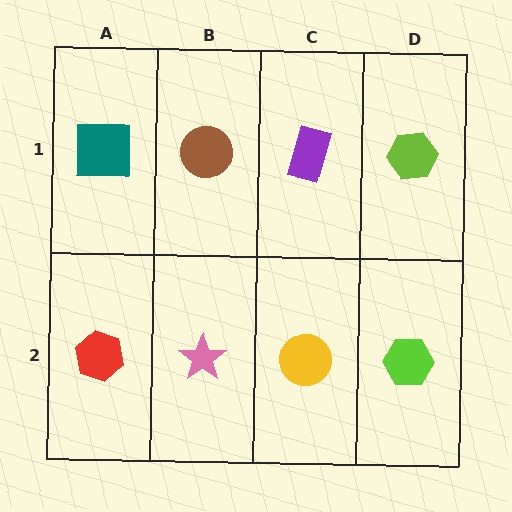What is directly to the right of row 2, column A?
A pink star.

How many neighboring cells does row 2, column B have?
3.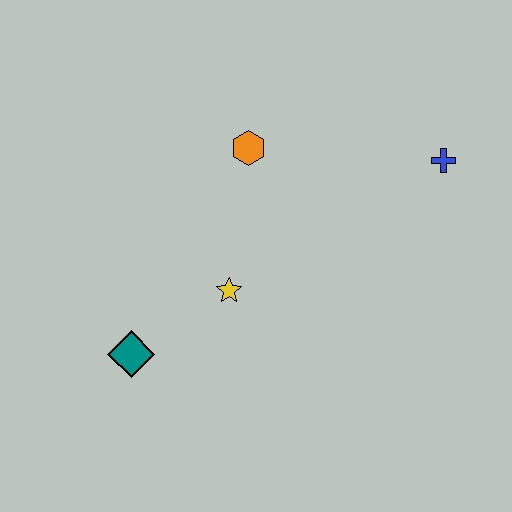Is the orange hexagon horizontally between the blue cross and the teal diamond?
Yes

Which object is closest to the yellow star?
The teal diamond is closest to the yellow star.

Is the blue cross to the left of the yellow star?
No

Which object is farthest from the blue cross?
The teal diamond is farthest from the blue cross.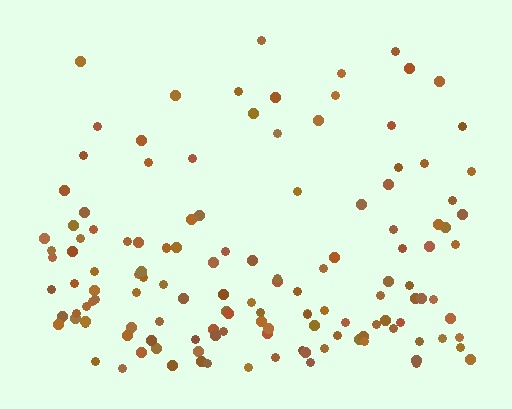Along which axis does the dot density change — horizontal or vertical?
Vertical.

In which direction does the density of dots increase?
From top to bottom, with the bottom side densest.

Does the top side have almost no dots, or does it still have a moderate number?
Still a moderate number, just noticeably fewer than the bottom.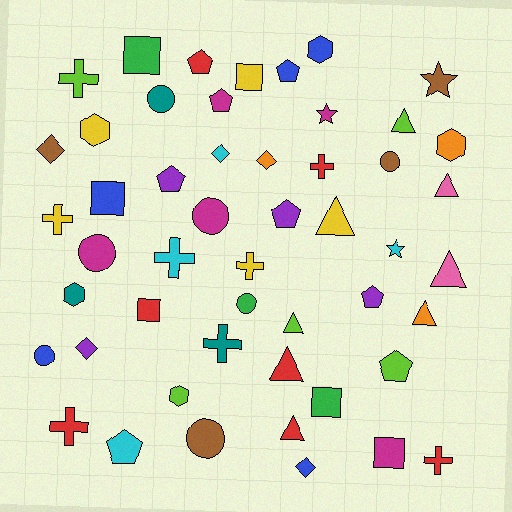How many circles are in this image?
There are 7 circles.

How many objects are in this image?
There are 50 objects.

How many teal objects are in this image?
There are 3 teal objects.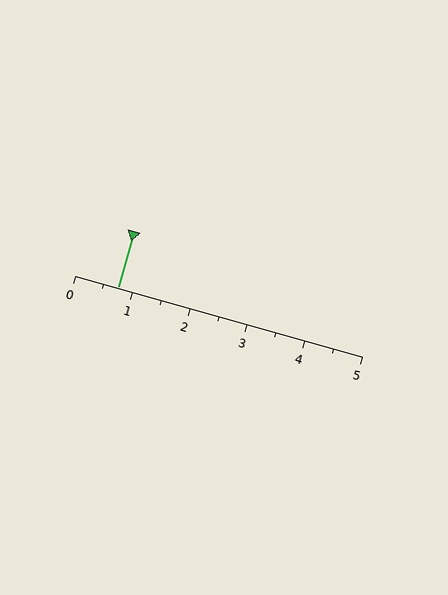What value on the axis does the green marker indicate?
The marker indicates approximately 0.8.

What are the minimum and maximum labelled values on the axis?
The axis runs from 0 to 5.